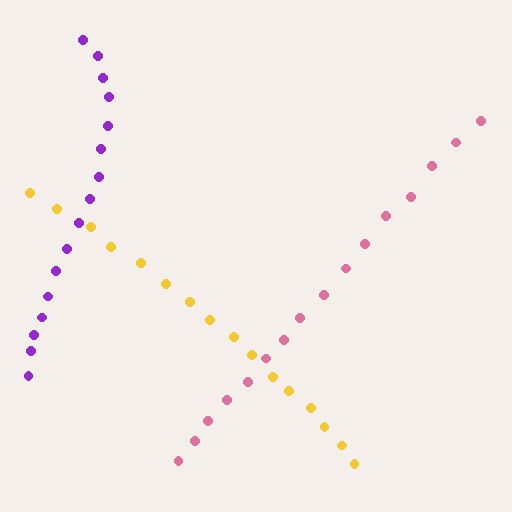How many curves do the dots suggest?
There are 3 distinct paths.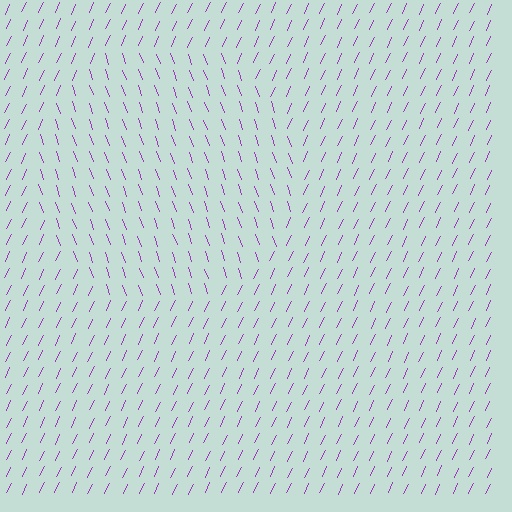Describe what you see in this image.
The image is filled with small purple line segments. A circle region in the image has lines oriented differently from the surrounding lines, creating a visible texture boundary.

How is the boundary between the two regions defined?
The boundary is defined purely by a change in line orientation (approximately 45 degrees difference). All lines are the same color and thickness.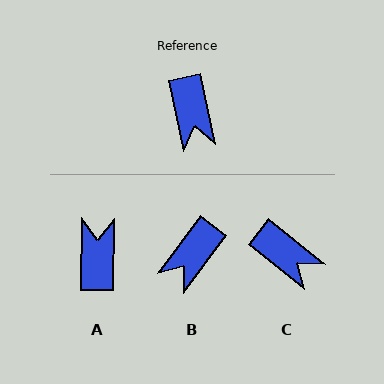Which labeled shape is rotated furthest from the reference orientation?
A, about 168 degrees away.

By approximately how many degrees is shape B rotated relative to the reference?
Approximately 48 degrees clockwise.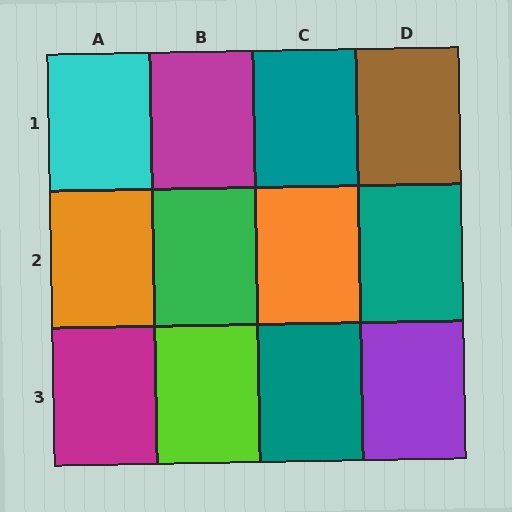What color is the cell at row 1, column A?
Cyan.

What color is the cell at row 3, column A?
Magenta.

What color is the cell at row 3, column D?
Purple.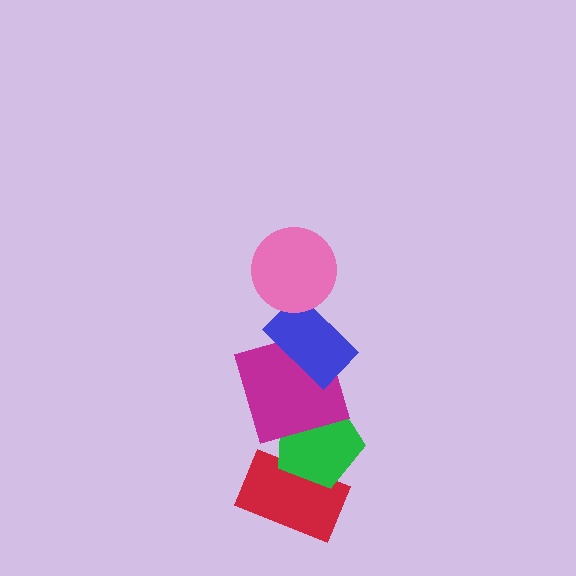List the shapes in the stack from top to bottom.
From top to bottom: the pink circle, the blue rectangle, the magenta square, the green pentagon, the red rectangle.